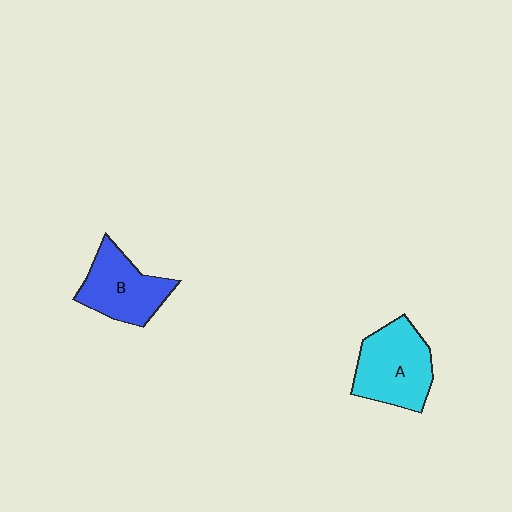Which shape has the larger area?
Shape A (cyan).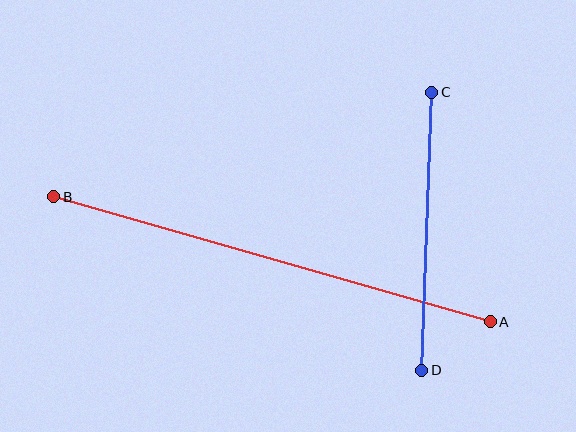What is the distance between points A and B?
The distance is approximately 454 pixels.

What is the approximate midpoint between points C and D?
The midpoint is at approximately (427, 231) pixels.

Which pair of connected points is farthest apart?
Points A and B are farthest apart.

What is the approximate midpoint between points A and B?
The midpoint is at approximately (272, 259) pixels.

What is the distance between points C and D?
The distance is approximately 278 pixels.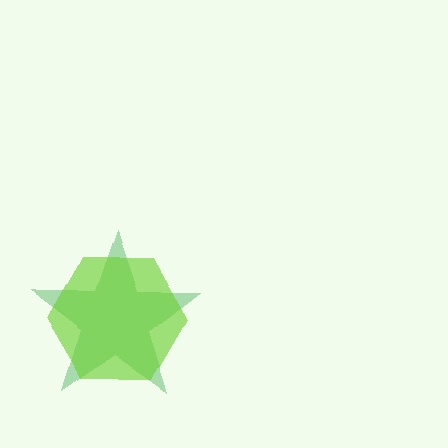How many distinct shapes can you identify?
There are 2 distinct shapes: a green star, a lime hexagon.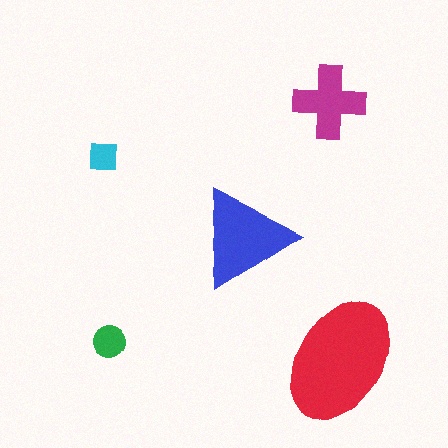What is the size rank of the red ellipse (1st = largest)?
1st.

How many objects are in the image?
There are 5 objects in the image.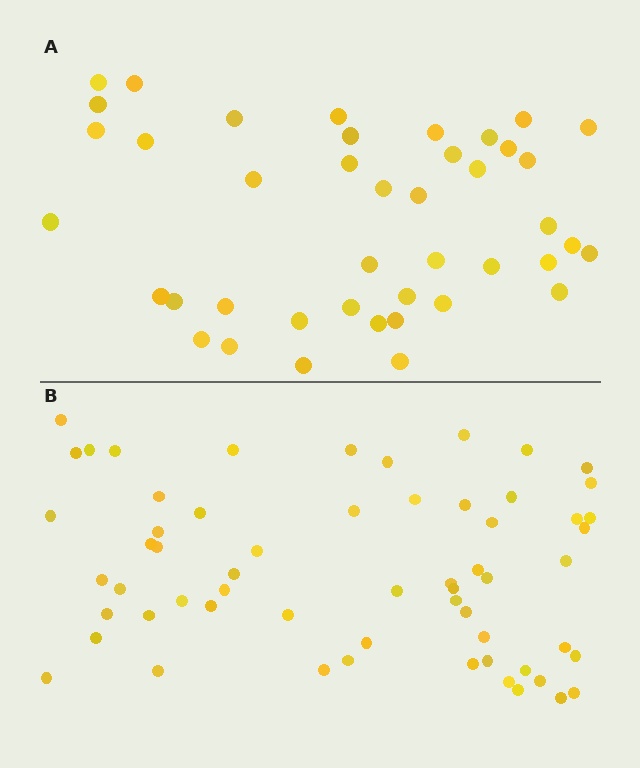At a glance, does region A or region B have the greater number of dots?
Region B (the bottom region) has more dots.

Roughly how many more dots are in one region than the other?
Region B has approximately 20 more dots than region A.